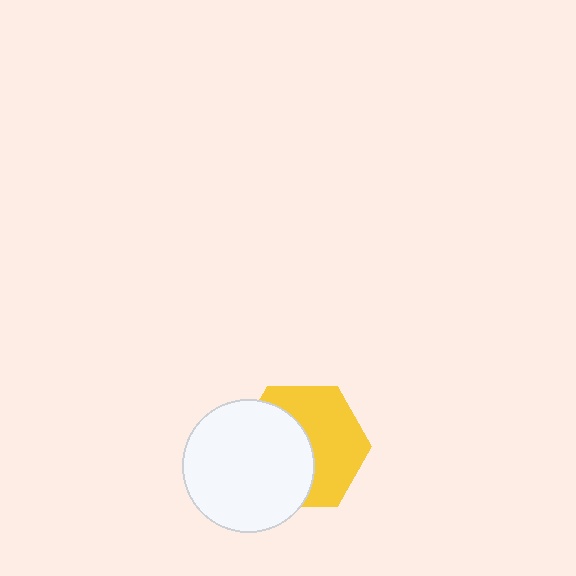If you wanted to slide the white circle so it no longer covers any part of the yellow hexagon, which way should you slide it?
Slide it left — that is the most direct way to separate the two shapes.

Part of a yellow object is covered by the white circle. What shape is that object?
It is a hexagon.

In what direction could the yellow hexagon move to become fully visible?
The yellow hexagon could move right. That would shift it out from behind the white circle entirely.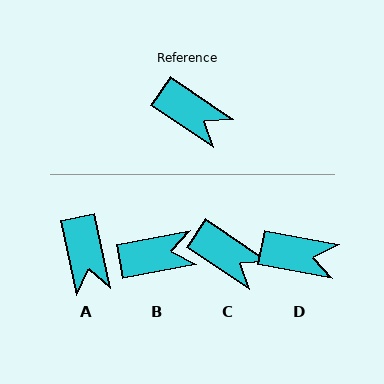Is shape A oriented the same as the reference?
No, it is off by about 44 degrees.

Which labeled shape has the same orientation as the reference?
C.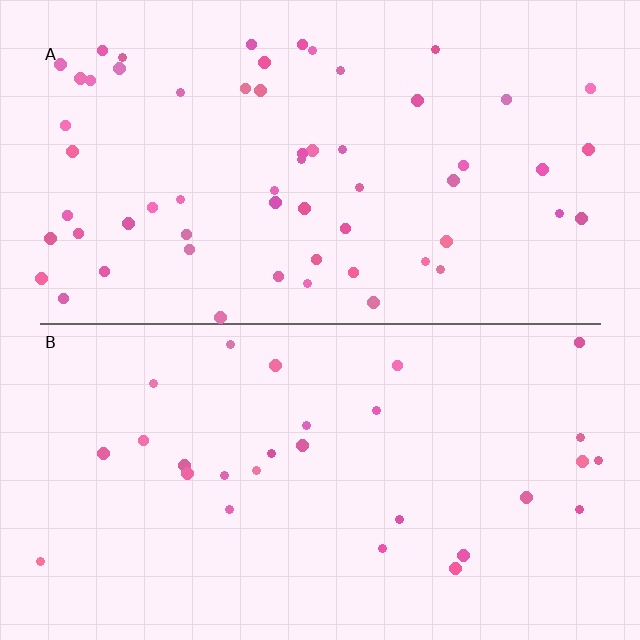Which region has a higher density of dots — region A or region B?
A (the top).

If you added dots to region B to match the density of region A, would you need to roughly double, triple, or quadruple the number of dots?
Approximately double.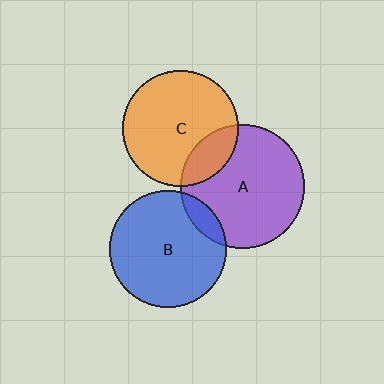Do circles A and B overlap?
Yes.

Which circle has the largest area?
Circle A (purple).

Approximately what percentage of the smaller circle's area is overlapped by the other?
Approximately 10%.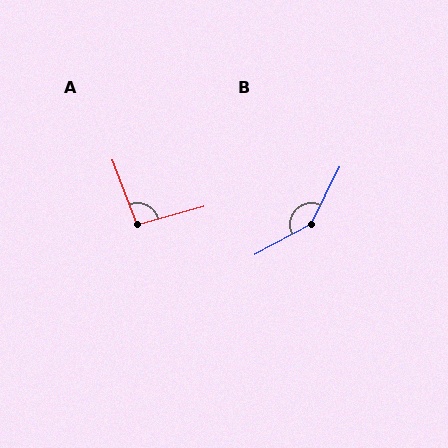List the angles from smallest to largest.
A (95°), B (145°).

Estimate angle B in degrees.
Approximately 145 degrees.